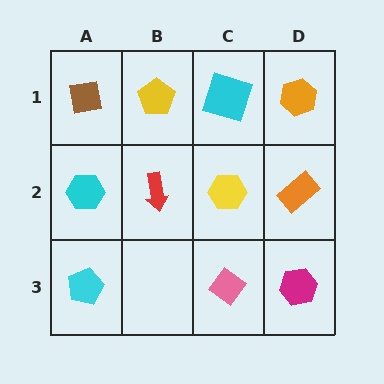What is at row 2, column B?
A red arrow.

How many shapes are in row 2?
4 shapes.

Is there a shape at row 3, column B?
No, that cell is empty.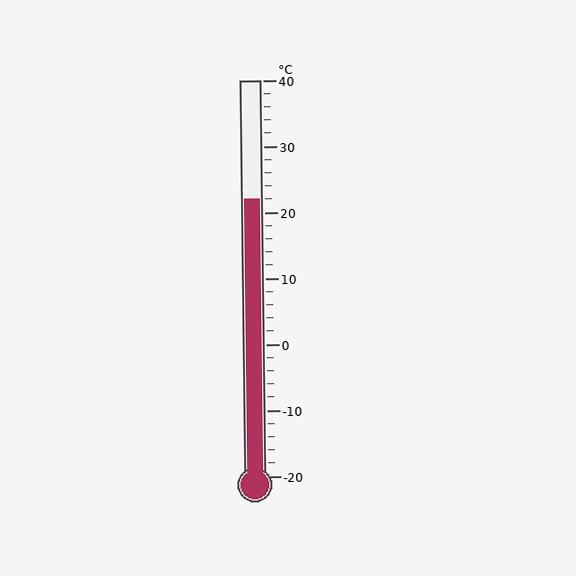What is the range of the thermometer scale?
The thermometer scale ranges from -20°C to 40°C.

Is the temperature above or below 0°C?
The temperature is above 0°C.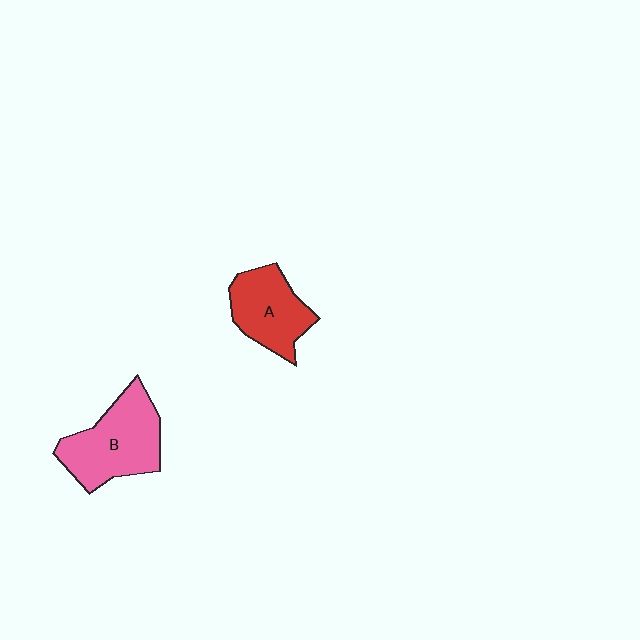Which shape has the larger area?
Shape B (pink).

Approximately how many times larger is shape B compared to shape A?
Approximately 1.3 times.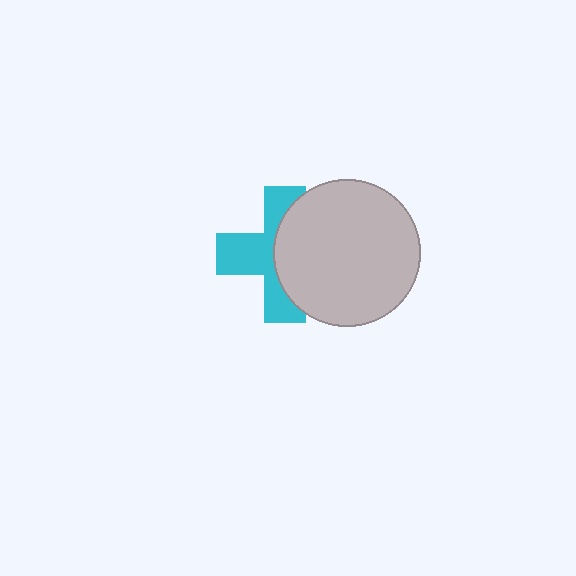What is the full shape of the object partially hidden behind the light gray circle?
The partially hidden object is a cyan cross.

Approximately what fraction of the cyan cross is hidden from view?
Roughly 49% of the cyan cross is hidden behind the light gray circle.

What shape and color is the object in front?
The object in front is a light gray circle.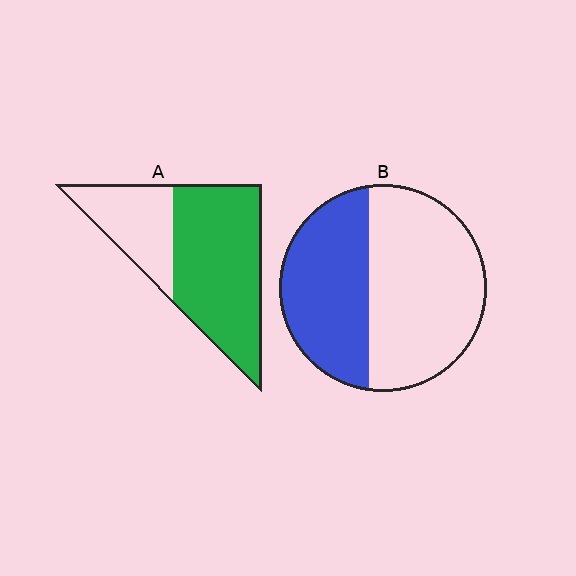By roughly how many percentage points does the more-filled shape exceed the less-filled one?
By roughly 25 percentage points (A over B).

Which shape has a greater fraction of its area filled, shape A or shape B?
Shape A.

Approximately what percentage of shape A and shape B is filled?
A is approximately 65% and B is approximately 40%.